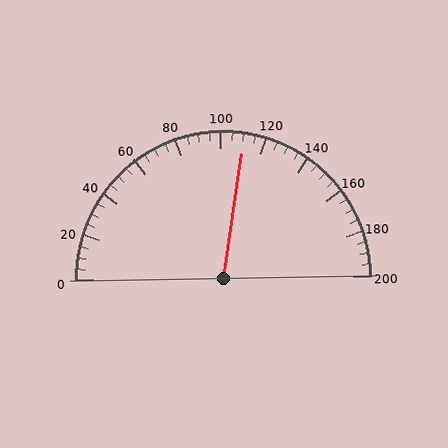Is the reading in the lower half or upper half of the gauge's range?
The reading is in the upper half of the range (0 to 200).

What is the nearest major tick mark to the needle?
The nearest major tick mark is 120.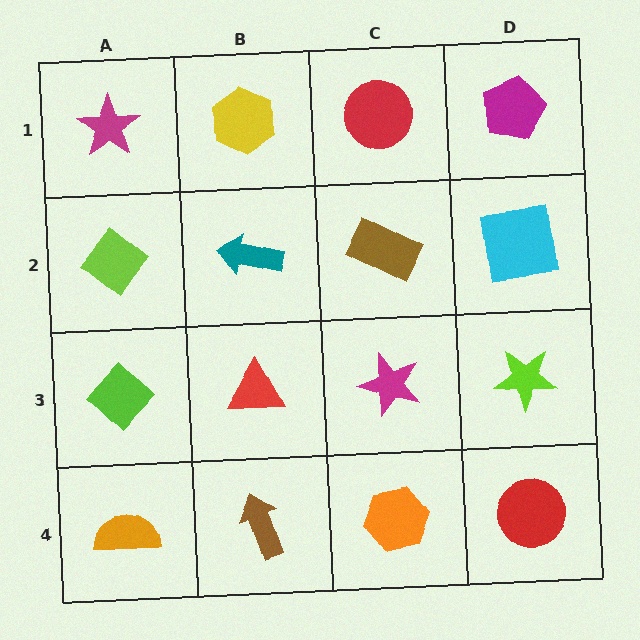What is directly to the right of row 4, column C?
A red circle.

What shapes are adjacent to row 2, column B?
A yellow hexagon (row 1, column B), a red triangle (row 3, column B), a lime diamond (row 2, column A), a brown rectangle (row 2, column C).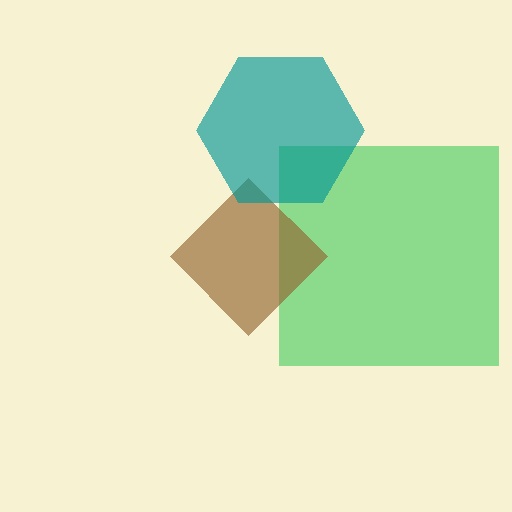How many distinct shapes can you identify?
There are 3 distinct shapes: a green square, a brown diamond, a teal hexagon.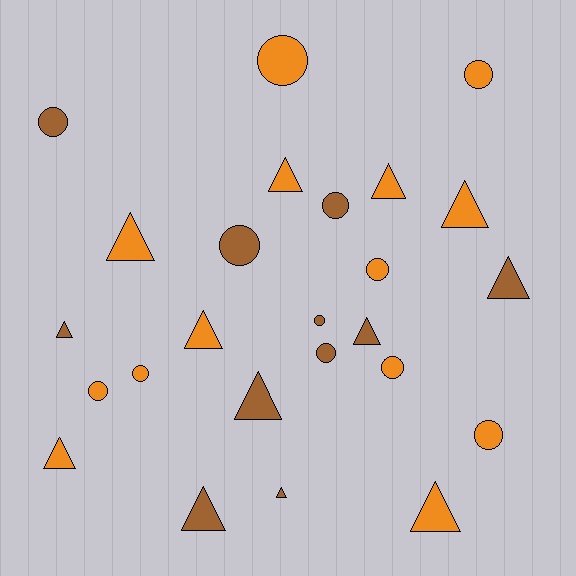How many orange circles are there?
There are 7 orange circles.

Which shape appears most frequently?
Triangle, with 13 objects.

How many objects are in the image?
There are 25 objects.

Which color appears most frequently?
Orange, with 14 objects.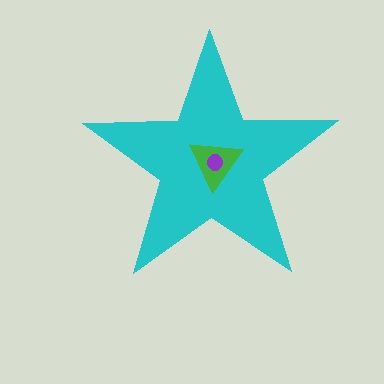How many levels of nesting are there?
3.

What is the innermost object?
The purple circle.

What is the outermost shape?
The cyan star.